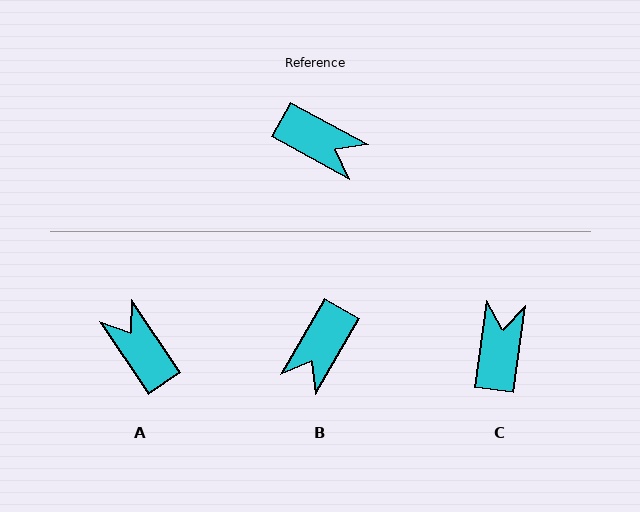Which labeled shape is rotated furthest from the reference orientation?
A, about 153 degrees away.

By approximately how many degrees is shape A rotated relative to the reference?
Approximately 153 degrees counter-clockwise.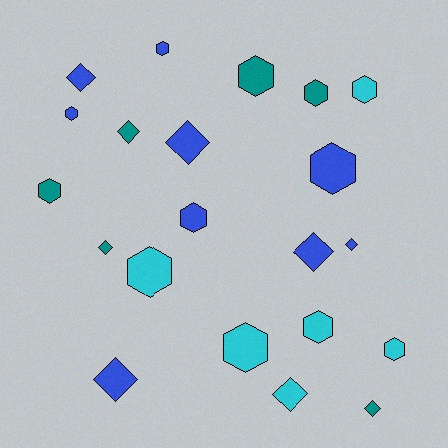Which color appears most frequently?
Blue, with 9 objects.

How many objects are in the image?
There are 21 objects.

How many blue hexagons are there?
There are 4 blue hexagons.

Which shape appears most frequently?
Hexagon, with 12 objects.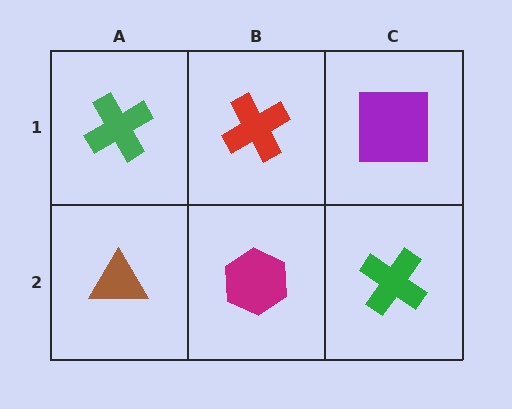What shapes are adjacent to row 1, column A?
A brown triangle (row 2, column A), a red cross (row 1, column B).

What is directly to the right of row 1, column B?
A purple square.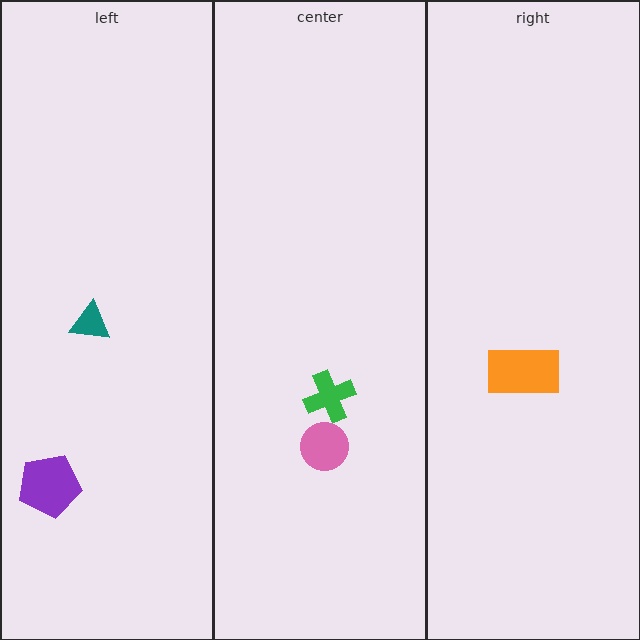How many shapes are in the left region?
2.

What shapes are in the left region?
The teal triangle, the purple pentagon.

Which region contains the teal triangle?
The left region.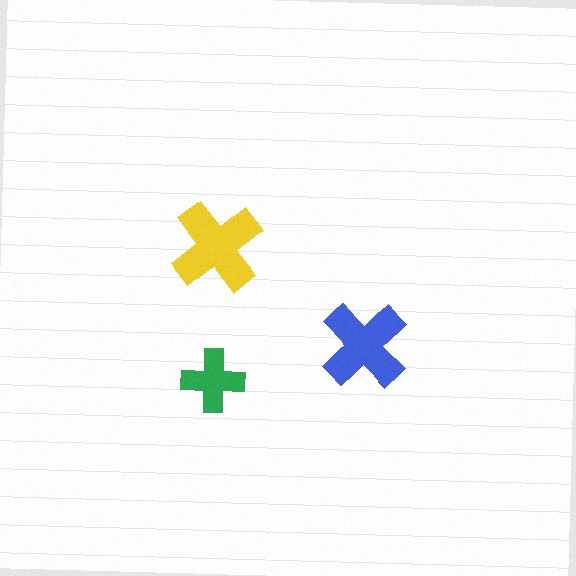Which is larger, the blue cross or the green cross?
The blue one.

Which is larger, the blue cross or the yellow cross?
The yellow one.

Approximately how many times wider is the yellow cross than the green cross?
About 1.5 times wider.